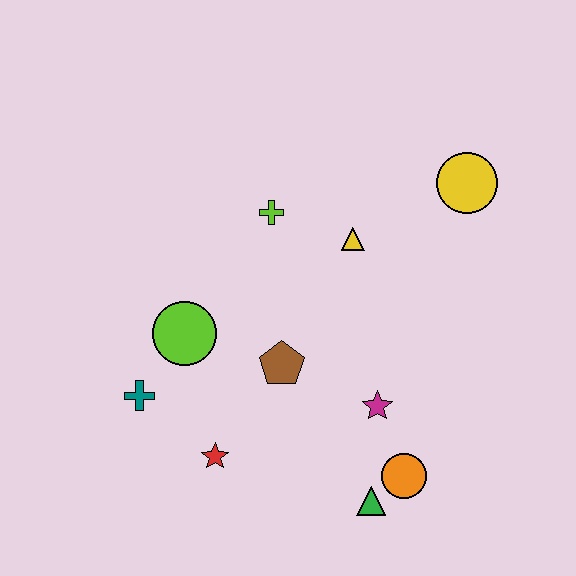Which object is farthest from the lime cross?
The green triangle is farthest from the lime cross.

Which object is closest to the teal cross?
The lime circle is closest to the teal cross.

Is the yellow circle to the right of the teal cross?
Yes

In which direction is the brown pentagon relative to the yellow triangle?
The brown pentagon is below the yellow triangle.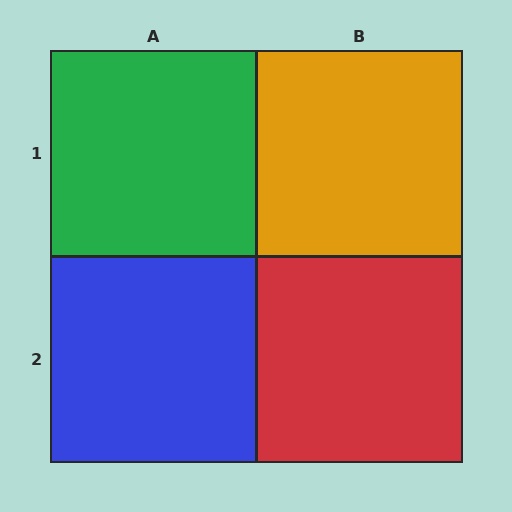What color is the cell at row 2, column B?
Red.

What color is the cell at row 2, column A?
Blue.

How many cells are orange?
1 cell is orange.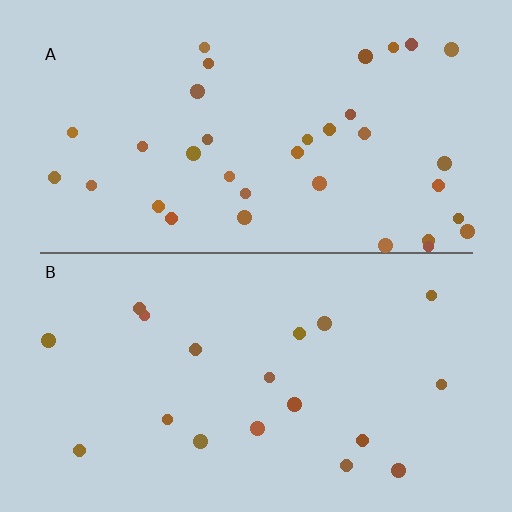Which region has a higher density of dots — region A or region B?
A (the top).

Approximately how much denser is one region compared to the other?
Approximately 1.9× — region A over region B.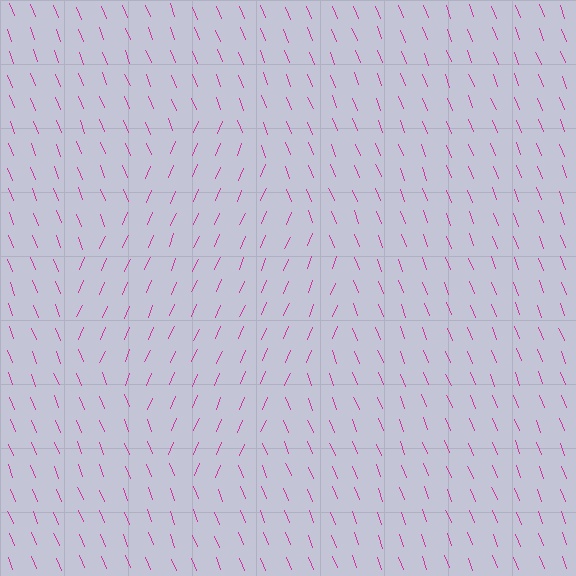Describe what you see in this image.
The image is filled with small magenta line segments. A diamond region in the image has lines oriented differently from the surrounding lines, creating a visible texture boundary.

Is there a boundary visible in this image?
Yes, there is a texture boundary formed by a change in line orientation.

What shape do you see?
I see a diamond.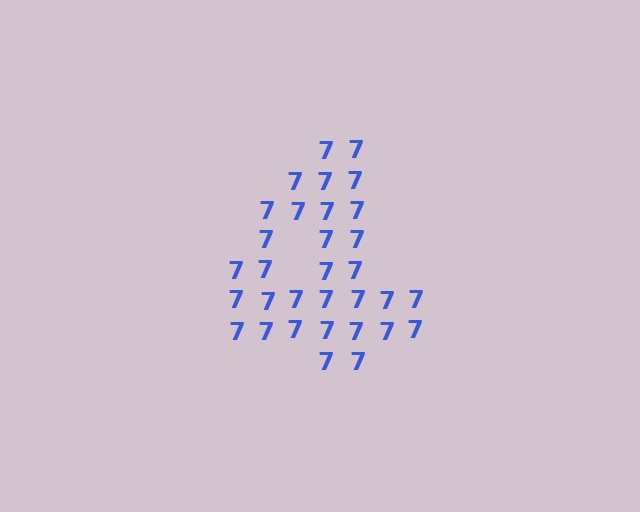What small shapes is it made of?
It is made of small digit 7's.